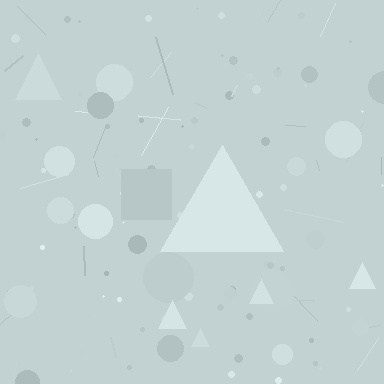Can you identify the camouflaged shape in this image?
The camouflaged shape is a triangle.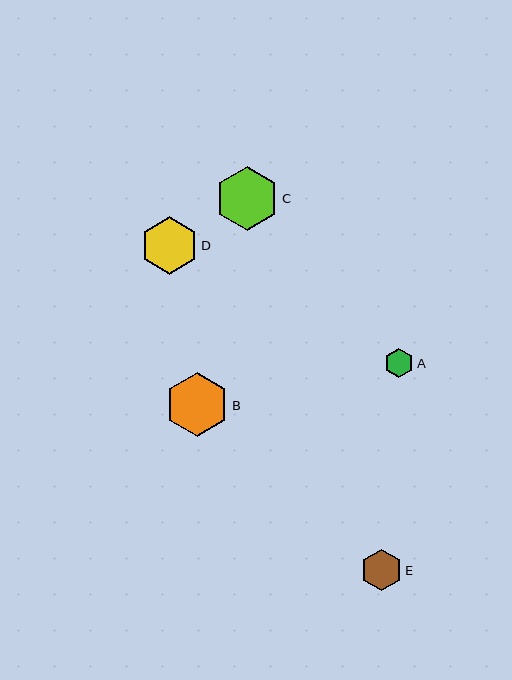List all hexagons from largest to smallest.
From largest to smallest: B, C, D, E, A.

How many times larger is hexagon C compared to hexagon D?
Hexagon C is approximately 1.1 times the size of hexagon D.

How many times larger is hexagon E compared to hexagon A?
Hexagon E is approximately 1.4 times the size of hexagon A.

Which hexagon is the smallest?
Hexagon A is the smallest with a size of approximately 29 pixels.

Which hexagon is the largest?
Hexagon B is the largest with a size of approximately 64 pixels.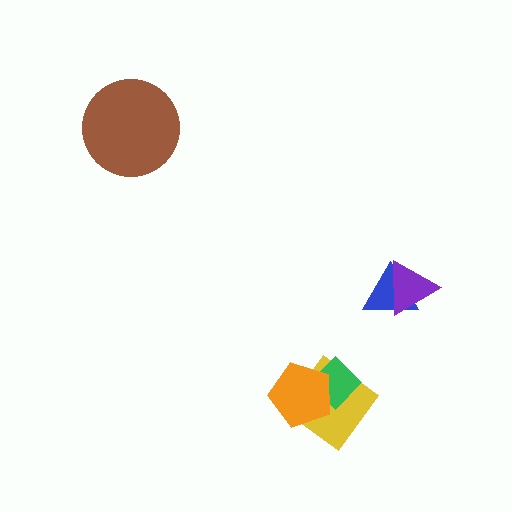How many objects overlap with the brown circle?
0 objects overlap with the brown circle.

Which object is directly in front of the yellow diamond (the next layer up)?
The green diamond is directly in front of the yellow diamond.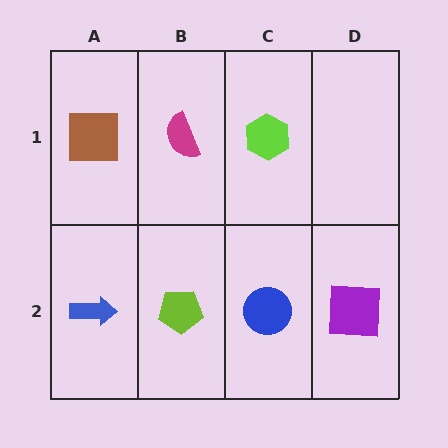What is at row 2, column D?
A purple square.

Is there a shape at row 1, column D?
No, that cell is empty.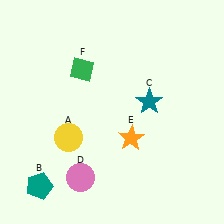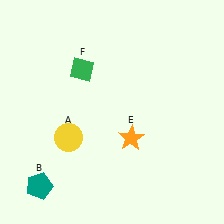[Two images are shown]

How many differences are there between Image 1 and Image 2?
There are 2 differences between the two images.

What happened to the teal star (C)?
The teal star (C) was removed in Image 2. It was in the top-right area of Image 1.